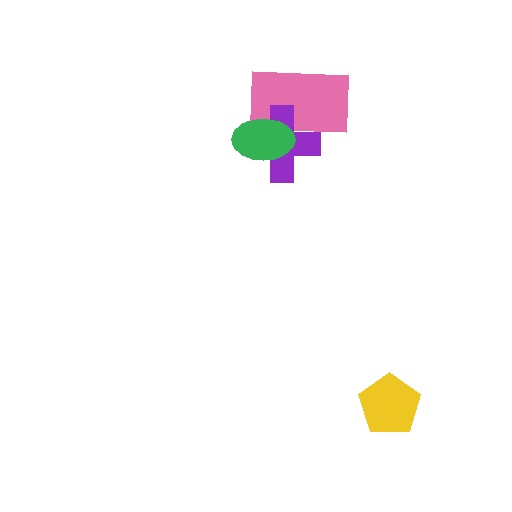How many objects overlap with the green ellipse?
2 objects overlap with the green ellipse.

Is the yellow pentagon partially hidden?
No, no other shape covers it.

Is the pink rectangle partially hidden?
Yes, it is partially covered by another shape.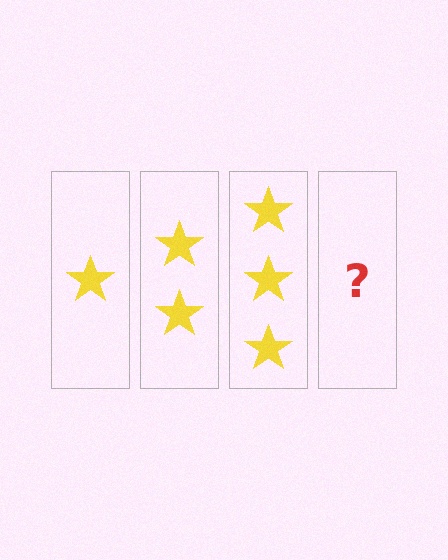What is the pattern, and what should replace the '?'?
The pattern is that each step adds one more star. The '?' should be 4 stars.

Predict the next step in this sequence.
The next step is 4 stars.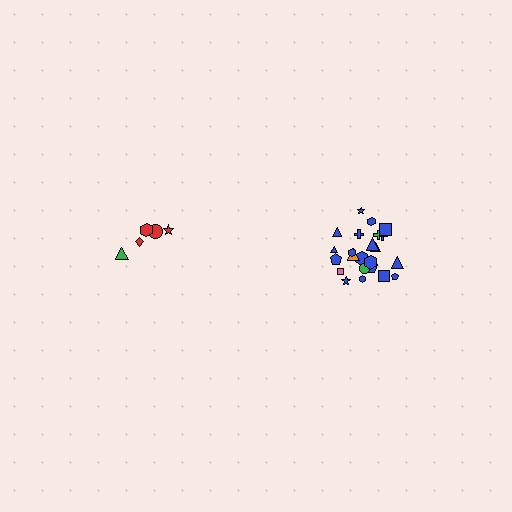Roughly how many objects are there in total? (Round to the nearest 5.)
Roughly 30 objects in total.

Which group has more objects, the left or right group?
The right group.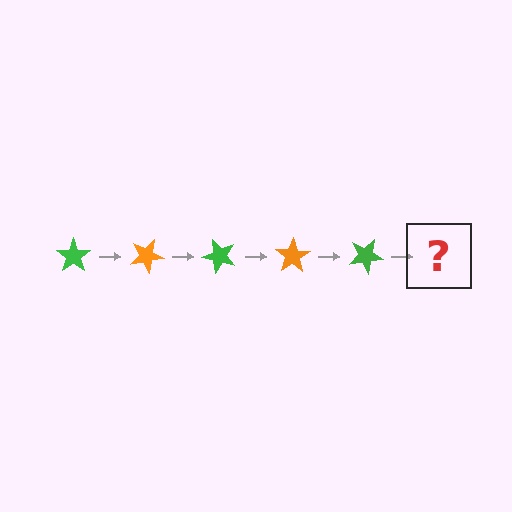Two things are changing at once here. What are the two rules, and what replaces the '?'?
The two rules are that it rotates 25 degrees each step and the color cycles through green and orange. The '?' should be an orange star, rotated 125 degrees from the start.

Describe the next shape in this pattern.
It should be an orange star, rotated 125 degrees from the start.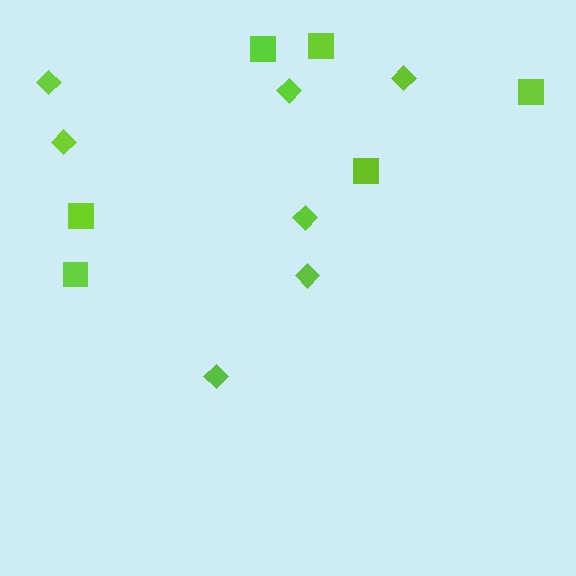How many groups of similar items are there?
There are 2 groups: one group of squares (6) and one group of diamonds (7).